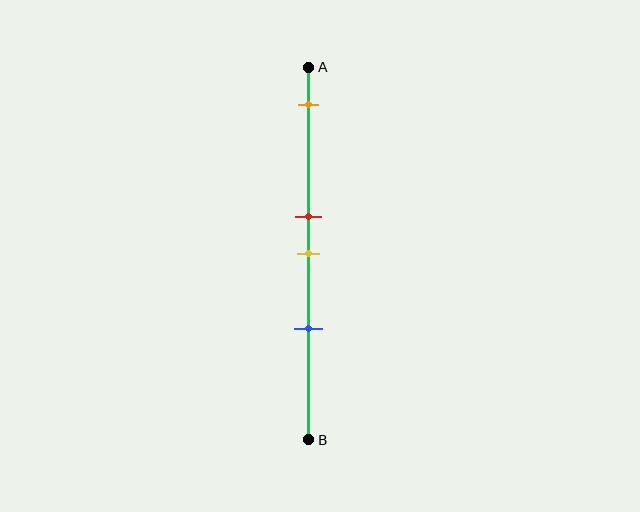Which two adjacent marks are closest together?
The red and yellow marks are the closest adjacent pair.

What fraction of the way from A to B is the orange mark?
The orange mark is approximately 10% (0.1) of the way from A to B.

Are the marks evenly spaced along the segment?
No, the marks are not evenly spaced.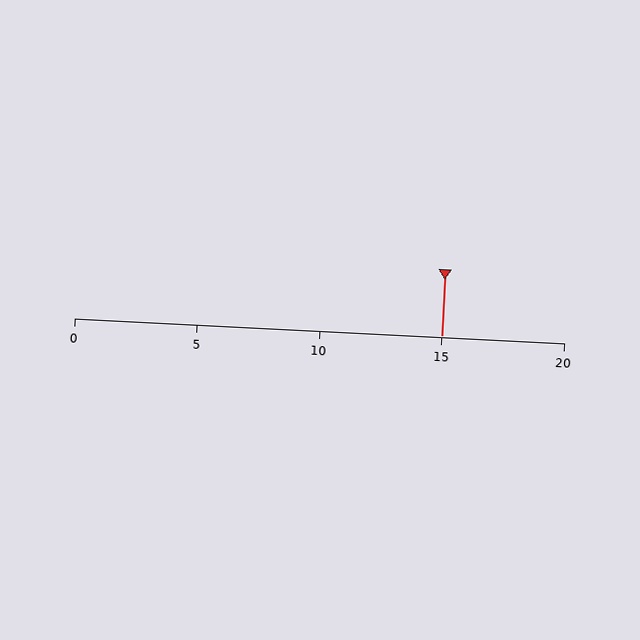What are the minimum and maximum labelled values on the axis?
The axis runs from 0 to 20.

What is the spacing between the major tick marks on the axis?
The major ticks are spaced 5 apart.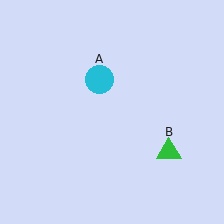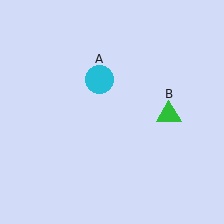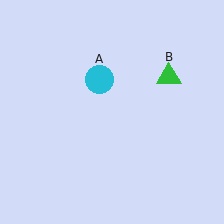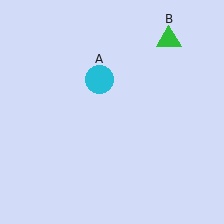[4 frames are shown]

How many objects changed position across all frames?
1 object changed position: green triangle (object B).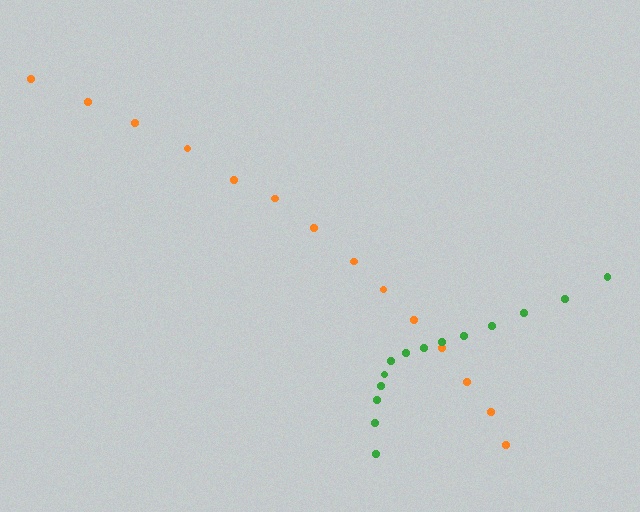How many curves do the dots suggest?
There are 2 distinct paths.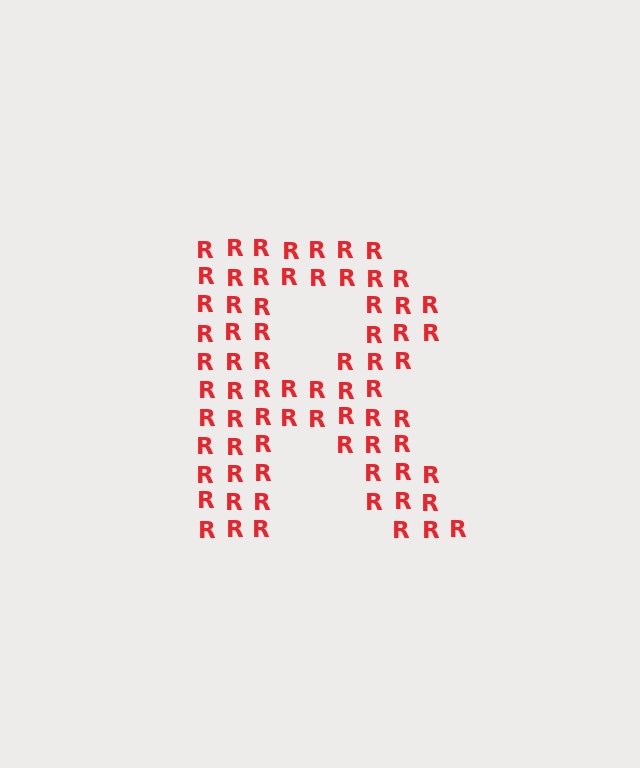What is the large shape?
The large shape is the letter R.